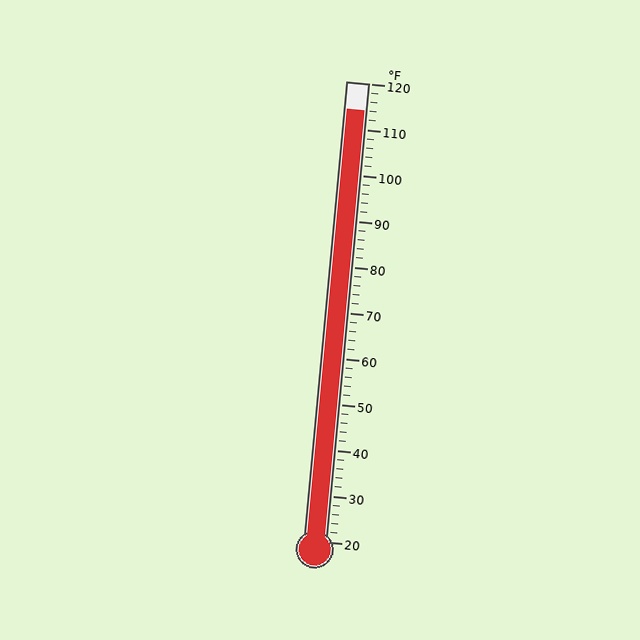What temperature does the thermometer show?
The thermometer shows approximately 114°F.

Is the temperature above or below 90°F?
The temperature is above 90°F.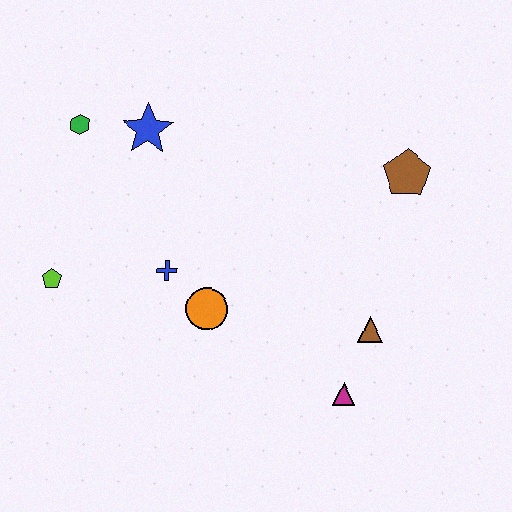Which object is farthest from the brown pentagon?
The lime pentagon is farthest from the brown pentagon.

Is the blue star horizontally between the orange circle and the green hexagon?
Yes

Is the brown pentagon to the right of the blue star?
Yes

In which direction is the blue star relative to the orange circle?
The blue star is above the orange circle.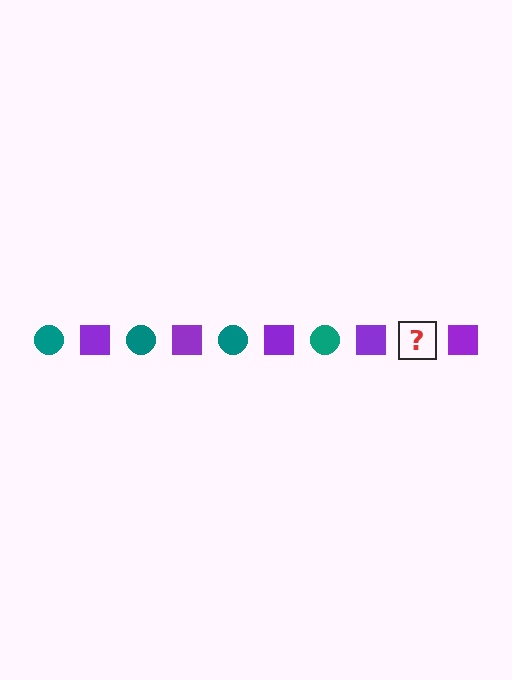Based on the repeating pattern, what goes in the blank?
The blank should be a teal circle.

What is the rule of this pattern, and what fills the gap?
The rule is that the pattern alternates between teal circle and purple square. The gap should be filled with a teal circle.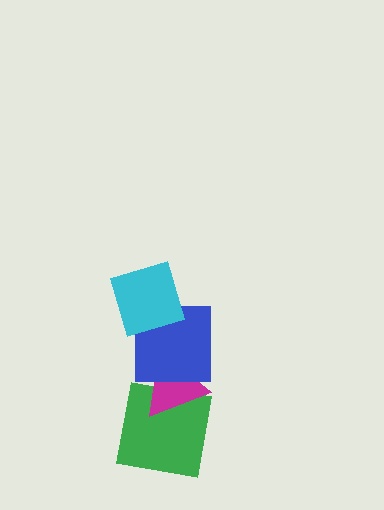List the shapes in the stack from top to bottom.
From top to bottom: the cyan square, the blue square, the magenta triangle, the green square.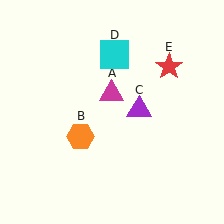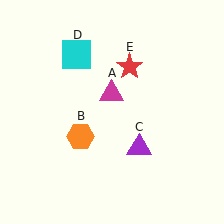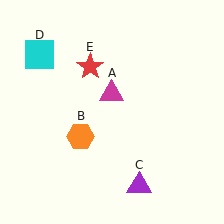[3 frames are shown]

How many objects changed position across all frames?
3 objects changed position: purple triangle (object C), cyan square (object D), red star (object E).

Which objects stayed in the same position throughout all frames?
Magenta triangle (object A) and orange hexagon (object B) remained stationary.